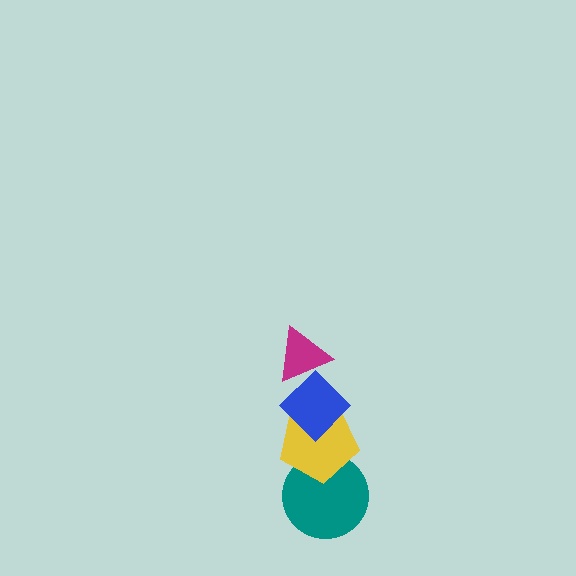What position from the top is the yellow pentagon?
The yellow pentagon is 3rd from the top.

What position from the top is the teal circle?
The teal circle is 4th from the top.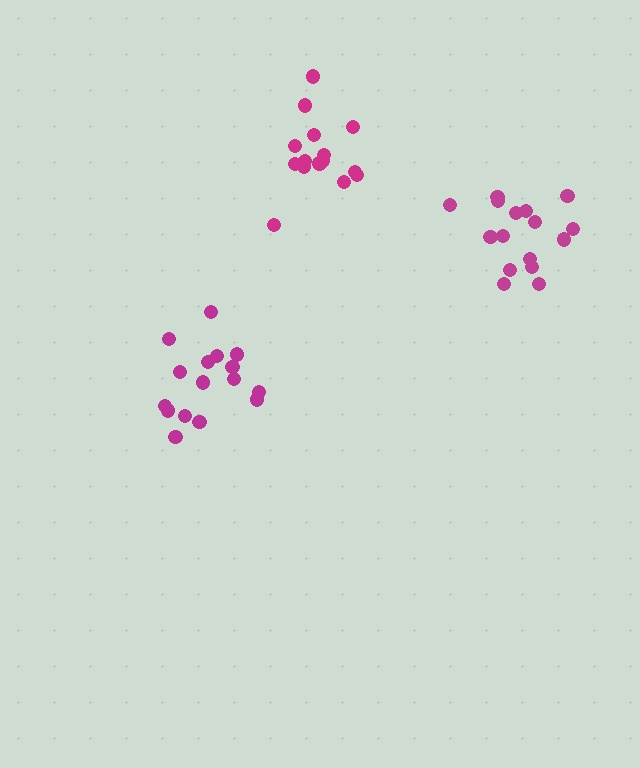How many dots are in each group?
Group 1: 16 dots, Group 2: 15 dots, Group 3: 16 dots (47 total).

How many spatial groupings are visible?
There are 3 spatial groupings.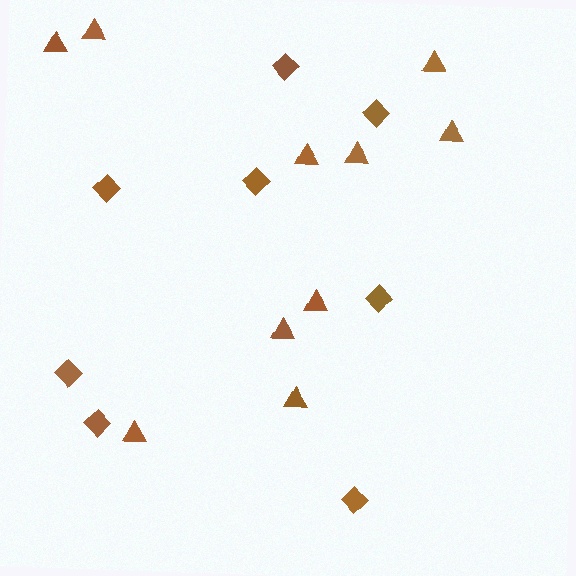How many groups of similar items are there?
There are 2 groups: one group of diamonds (8) and one group of triangles (10).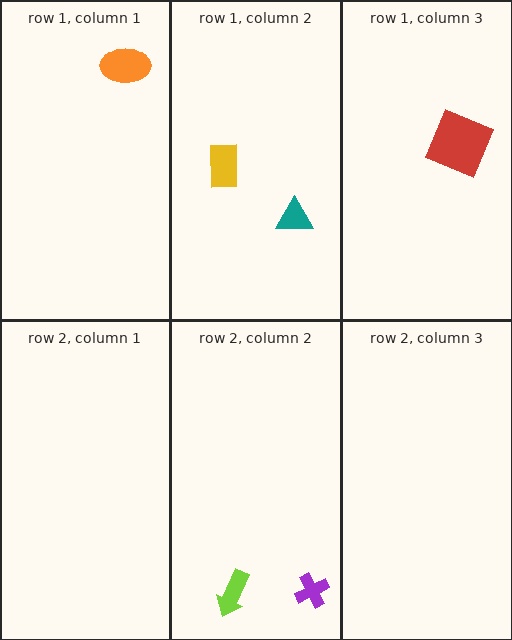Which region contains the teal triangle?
The row 1, column 2 region.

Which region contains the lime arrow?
The row 2, column 2 region.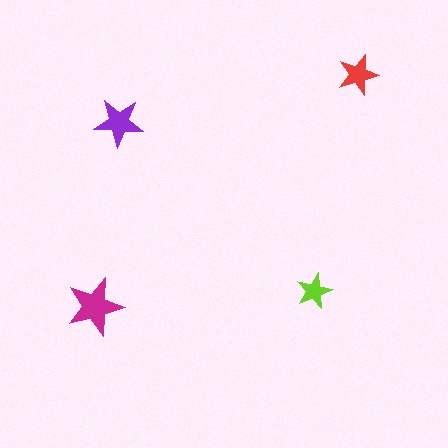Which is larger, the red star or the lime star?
The red one.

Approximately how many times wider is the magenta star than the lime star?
About 1.5 times wider.